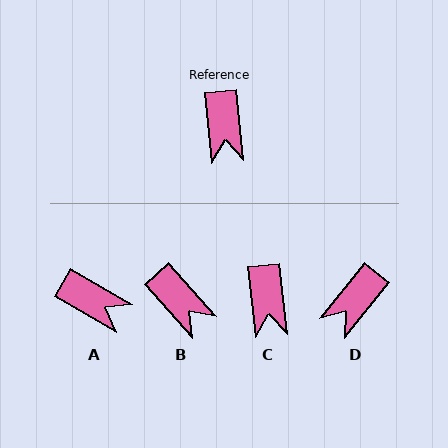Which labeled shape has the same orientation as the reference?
C.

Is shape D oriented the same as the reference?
No, it is off by about 45 degrees.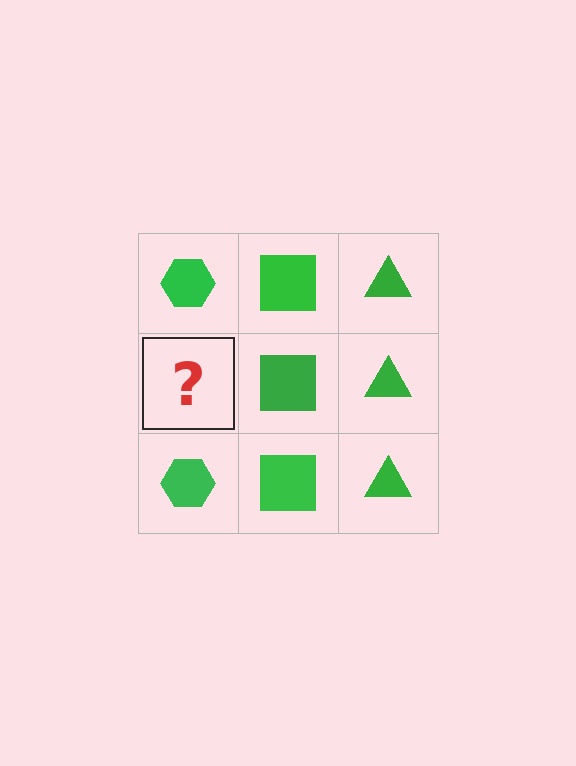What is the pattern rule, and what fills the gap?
The rule is that each column has a consistent shape. The gap should be filled with a green hexagon.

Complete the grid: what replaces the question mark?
The question mark should be replaced with a green hexagon.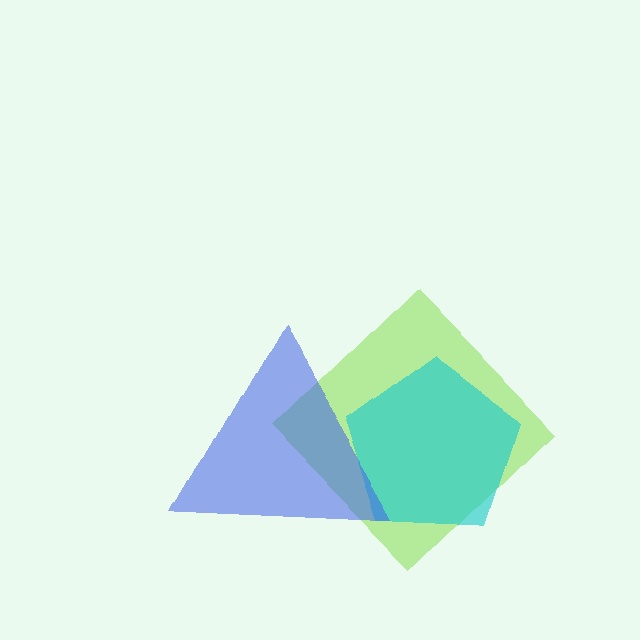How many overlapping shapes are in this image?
There are 3 overlapping shapes in the image.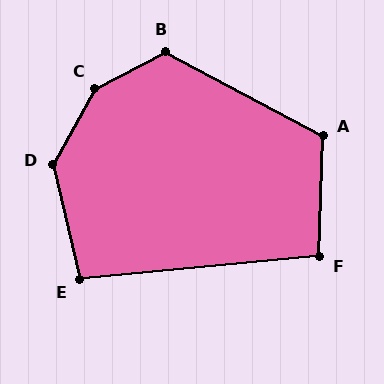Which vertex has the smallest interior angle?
F, at approximately 97 degrees.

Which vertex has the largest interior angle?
C, at approximately 146 degrees.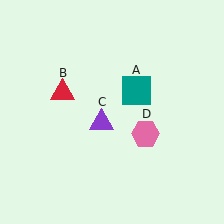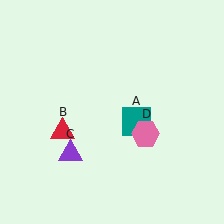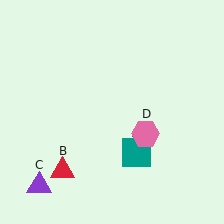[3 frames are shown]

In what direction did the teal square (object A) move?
The teal square (object A) moved down.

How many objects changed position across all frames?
3 objects changed position: teal square (object A), red triangle (object B), purple triangle (object C).